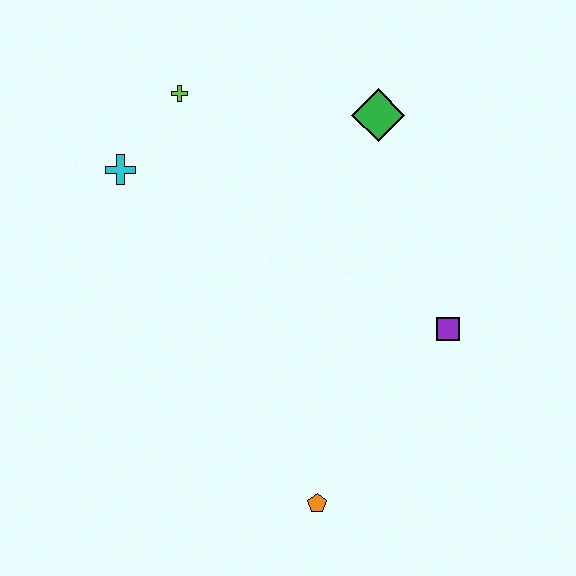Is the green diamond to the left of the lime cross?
No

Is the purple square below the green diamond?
Yes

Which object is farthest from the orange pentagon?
The lime cross is farthest from the orange pentagon.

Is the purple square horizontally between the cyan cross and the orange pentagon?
No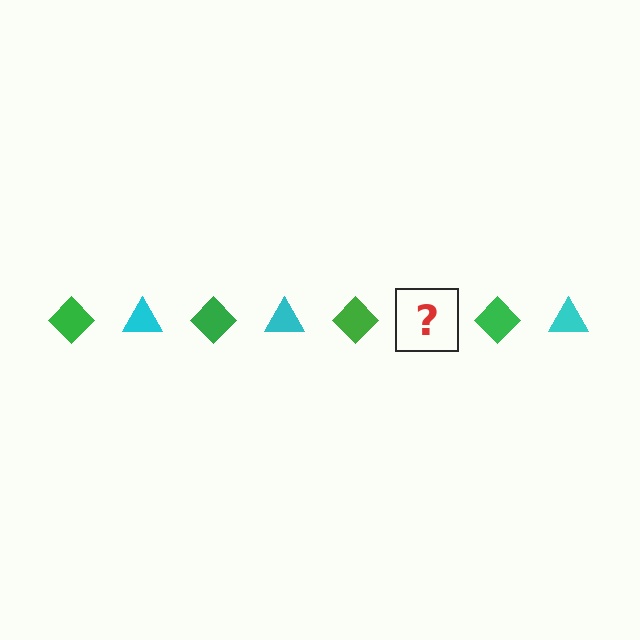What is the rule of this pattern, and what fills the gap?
The rule is that the pattern alternates between green diamond and cyan triangle. The gap should be filled with a cyan triangle.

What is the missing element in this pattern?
The missing element is a cyan triangle.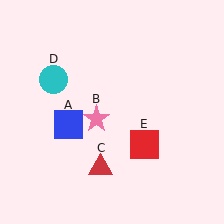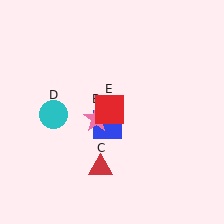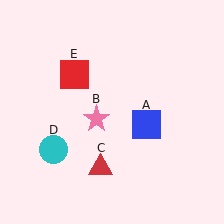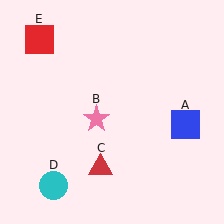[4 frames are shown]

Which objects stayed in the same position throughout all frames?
Pink star (object B) and red triangle (object C) remained stationary.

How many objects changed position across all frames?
3 objects changed position: blue square (object A), cyan circle (object D), red square (object E).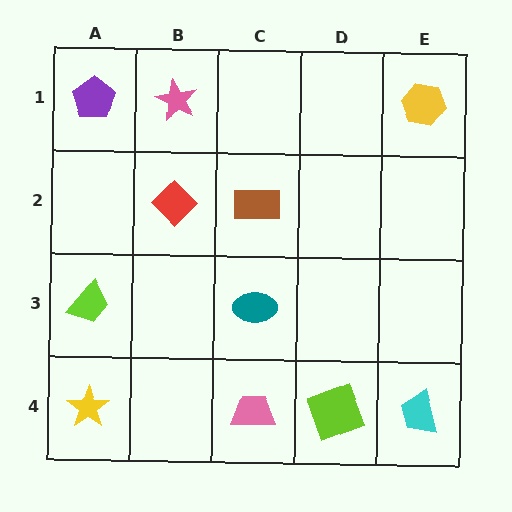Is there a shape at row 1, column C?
No, that cell is empty.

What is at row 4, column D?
A lime square.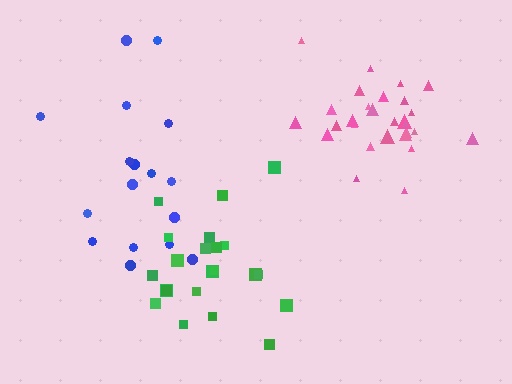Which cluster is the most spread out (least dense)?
Blue.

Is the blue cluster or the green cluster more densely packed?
Green.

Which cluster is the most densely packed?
Pink.